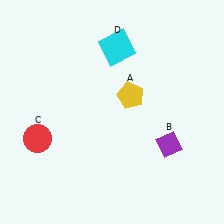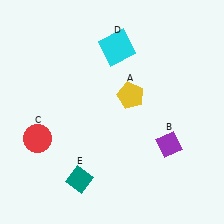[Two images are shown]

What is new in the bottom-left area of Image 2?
A teal diamond (E) was added in the bottom-left area of Image 2.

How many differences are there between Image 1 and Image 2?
There is 1 difference between the two images.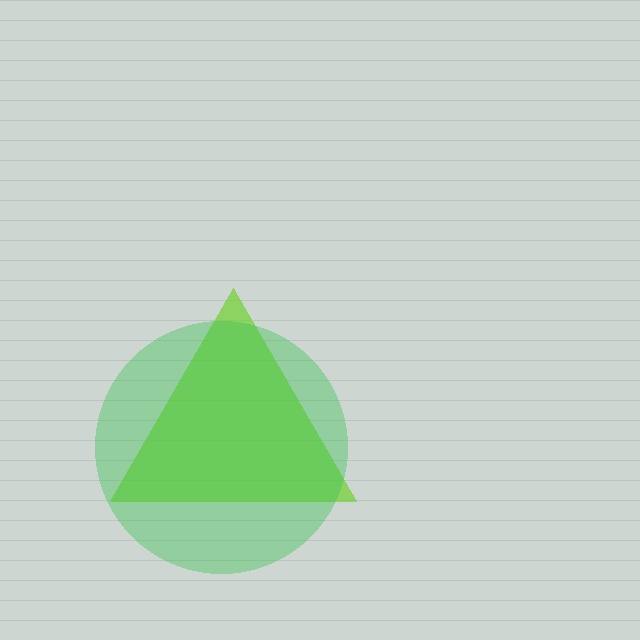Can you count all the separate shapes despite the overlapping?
Yes, there are 2 separate shapes.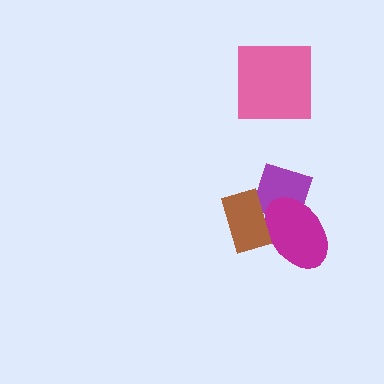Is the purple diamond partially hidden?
Yes, it is partially covered by another shape.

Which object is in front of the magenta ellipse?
The brown rectangle is in front of the magenta ellipse.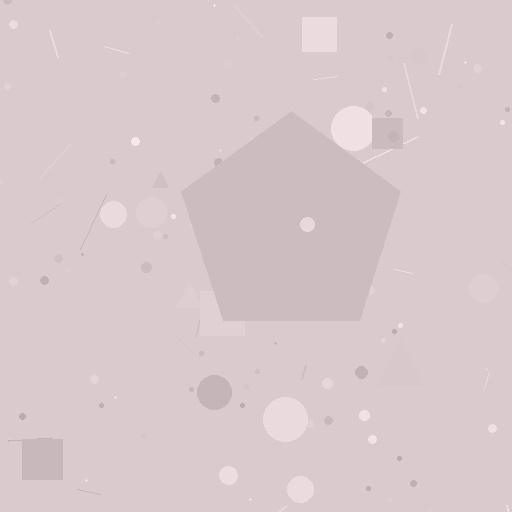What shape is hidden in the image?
A pentagon is hidden in the image.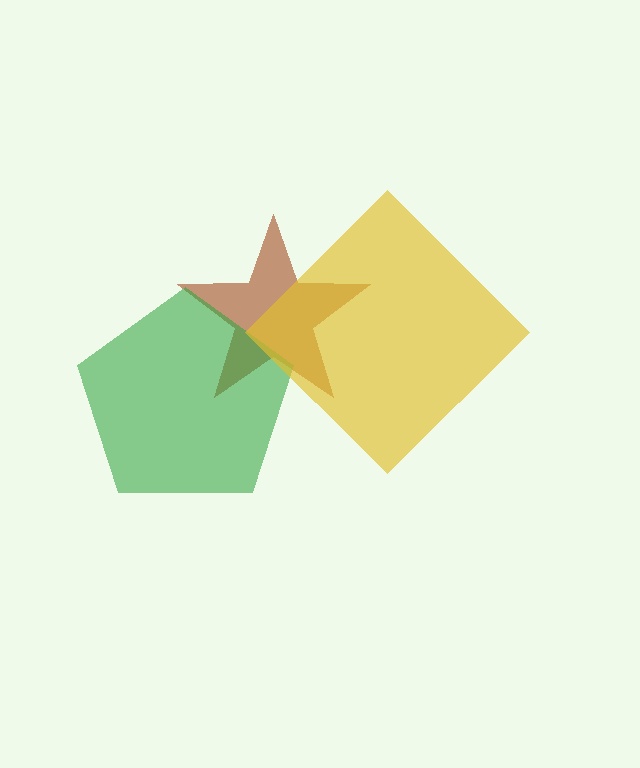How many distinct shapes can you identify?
There are 3 distinct shapes: a brown star, a green pentagon, a yellow diamond.